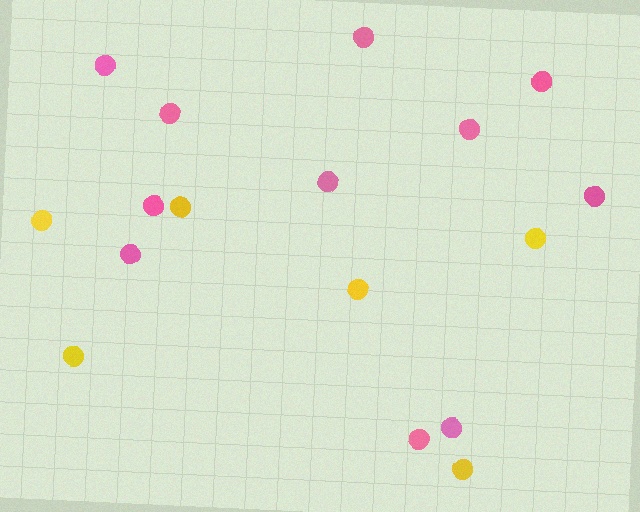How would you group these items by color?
There are 2 groups: one group of yellow circles (6) and one group of pink circles (11).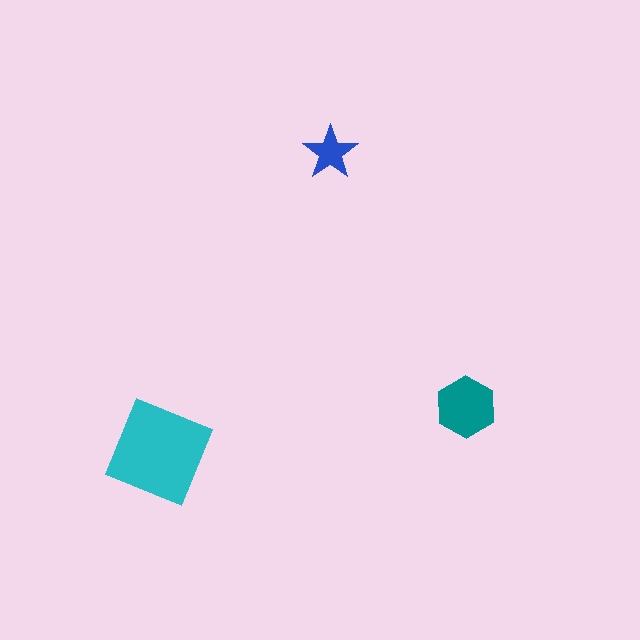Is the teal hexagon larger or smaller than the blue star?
Larger.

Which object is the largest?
The cyan square.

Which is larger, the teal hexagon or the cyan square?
The cyan square.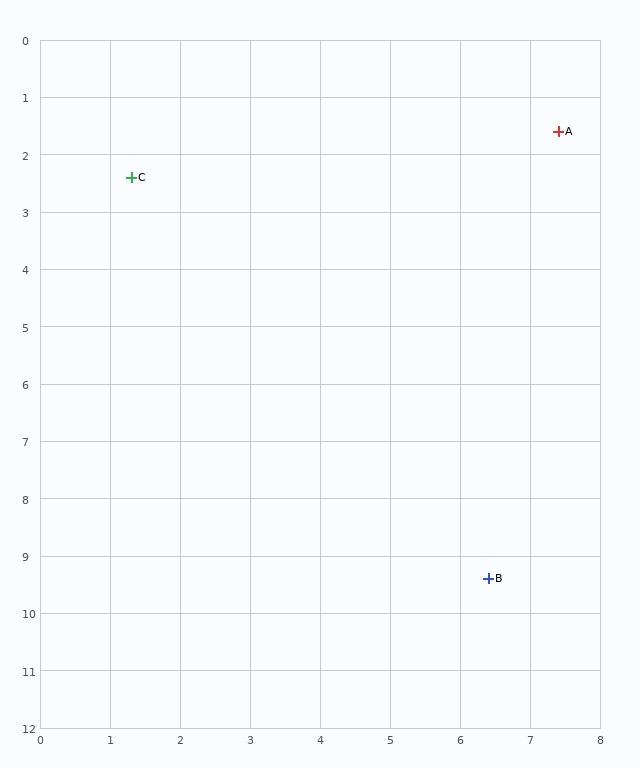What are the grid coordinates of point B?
Point B is at approximately (6.4, 9.4).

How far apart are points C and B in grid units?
Points C and B are about 8.7 grid units apart.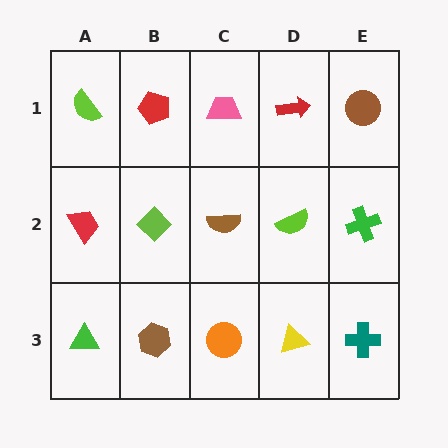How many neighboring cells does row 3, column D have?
3.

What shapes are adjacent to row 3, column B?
A lime diamond (row 2, column B), a green triangle (row 3, column A), an orange circle (row 3, column C).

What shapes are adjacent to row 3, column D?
A lime semicircle (row 2, column D), an orange circle (row 3, column C), a teal cross (row 3, column E).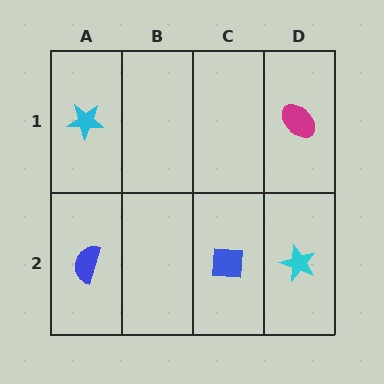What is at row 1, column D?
A magenta ellipse.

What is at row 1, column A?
A cyan star.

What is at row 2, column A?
A blue semicircle.